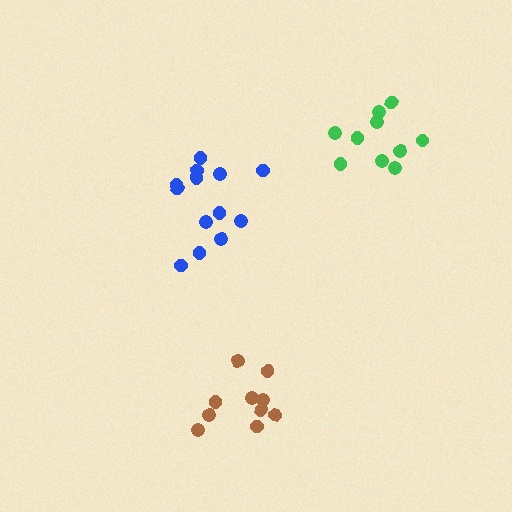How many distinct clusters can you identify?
There are 3 distinct clusters.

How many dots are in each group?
Group 1: 13 dots, Group 2: 10 dots, Group 3: 10 dots (33 total).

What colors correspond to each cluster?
The clusters are colored: blue, brown, green.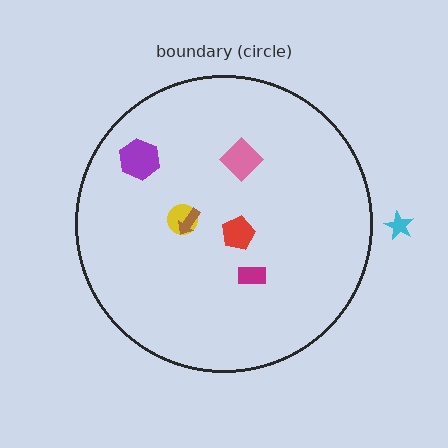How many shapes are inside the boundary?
6 inside, 1 outside.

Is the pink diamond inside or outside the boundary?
Inside.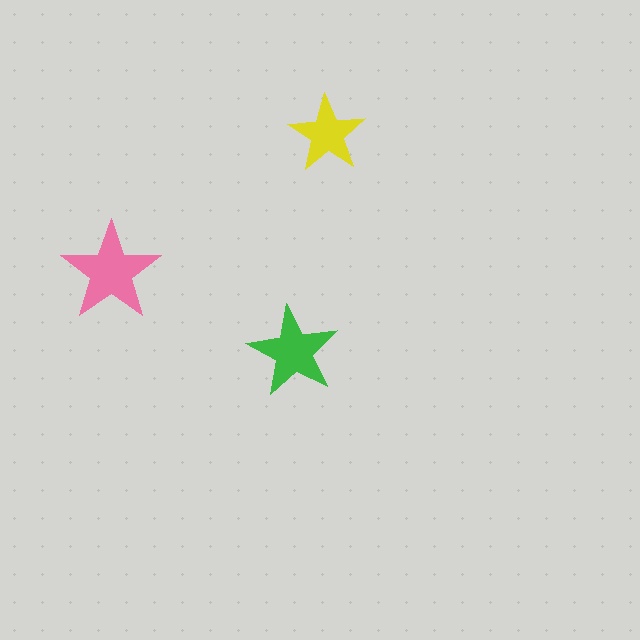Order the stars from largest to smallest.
the pink one, the green one, the yellow one.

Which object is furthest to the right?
The yellow star is rightmost.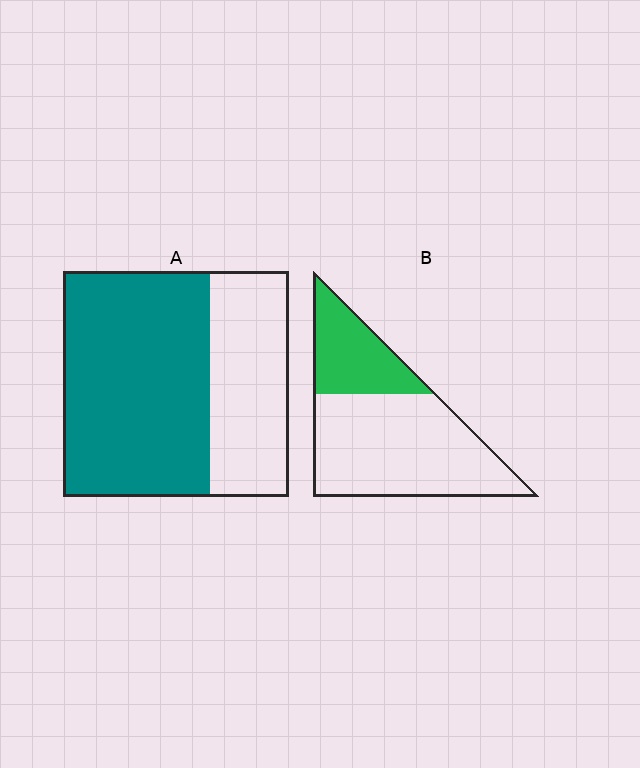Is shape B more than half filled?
No.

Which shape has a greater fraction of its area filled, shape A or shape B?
Shape A.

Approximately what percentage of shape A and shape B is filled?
A is approximately 65% and B is approximately 30%.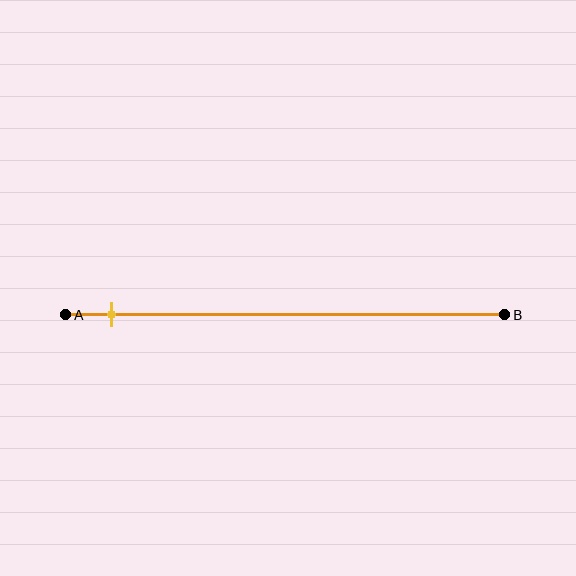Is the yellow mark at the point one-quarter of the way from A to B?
No, the mark is at about 10% from A, not at the 25% one-quarter point.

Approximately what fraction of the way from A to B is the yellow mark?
The yellow mark is approximately 10% of the way from A to B.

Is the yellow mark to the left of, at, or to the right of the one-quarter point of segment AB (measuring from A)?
The yellow mark is to the left of the one-quarter point of segment AB.